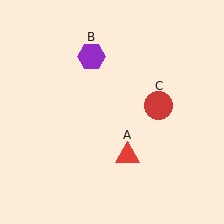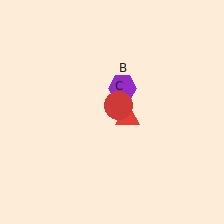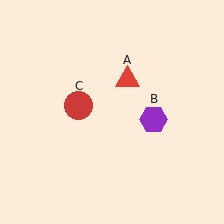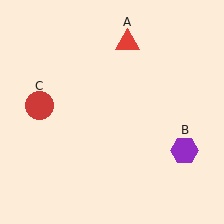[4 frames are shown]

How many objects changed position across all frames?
3 objects changed position: red triangle (object A), purple hexagon (object B), red circle (object C).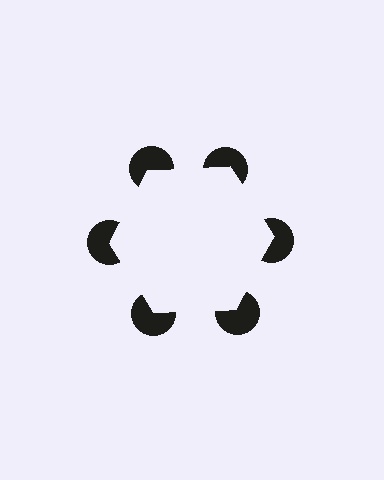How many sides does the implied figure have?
6 sides.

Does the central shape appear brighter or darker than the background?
It typically appears slightly brighter than the background, even though no actual brightness change is drawn.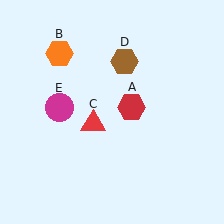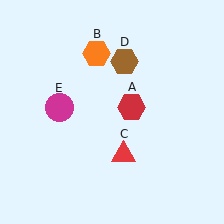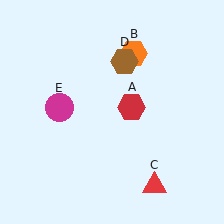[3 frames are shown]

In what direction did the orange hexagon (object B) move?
The orange hexagon (object B) moved right.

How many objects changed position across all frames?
2 objects changed position: orange hexagon (object B), red triangle (object C).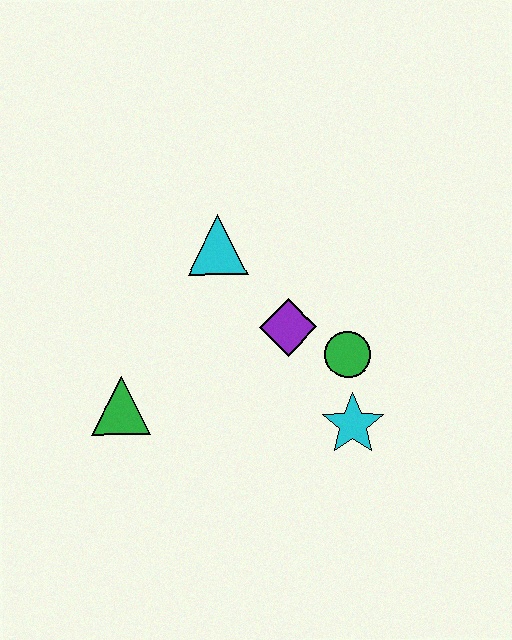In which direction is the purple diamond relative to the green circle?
The purple diamond is to the left of the green circle.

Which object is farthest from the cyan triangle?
The cyan star is farthest from the cyan triangle.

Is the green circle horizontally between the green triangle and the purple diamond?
No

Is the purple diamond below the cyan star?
No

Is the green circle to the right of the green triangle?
Yes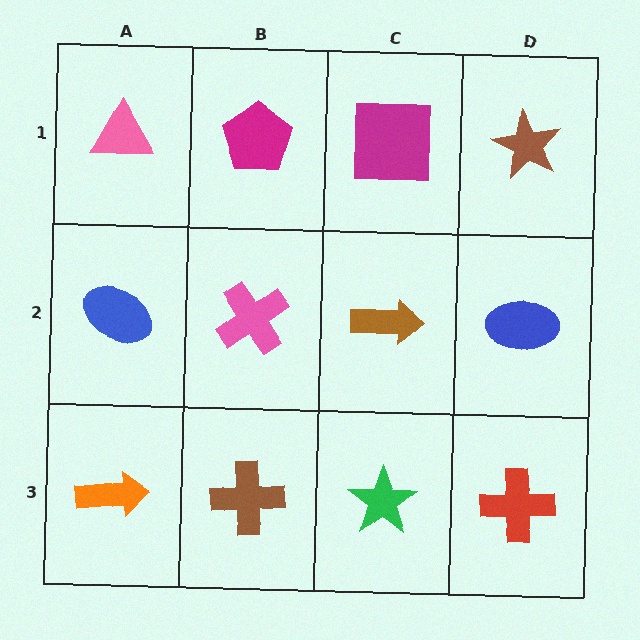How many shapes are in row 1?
4 shapes.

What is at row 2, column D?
A blue ellipse.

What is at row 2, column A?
A blue ellipse.